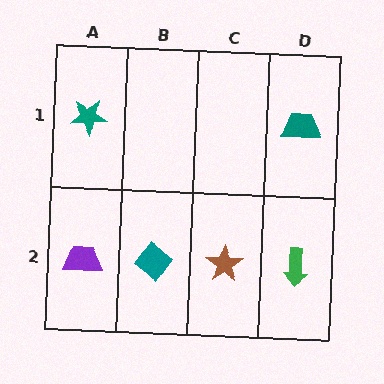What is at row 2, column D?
A green arrow.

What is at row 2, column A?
A purple trapezoid.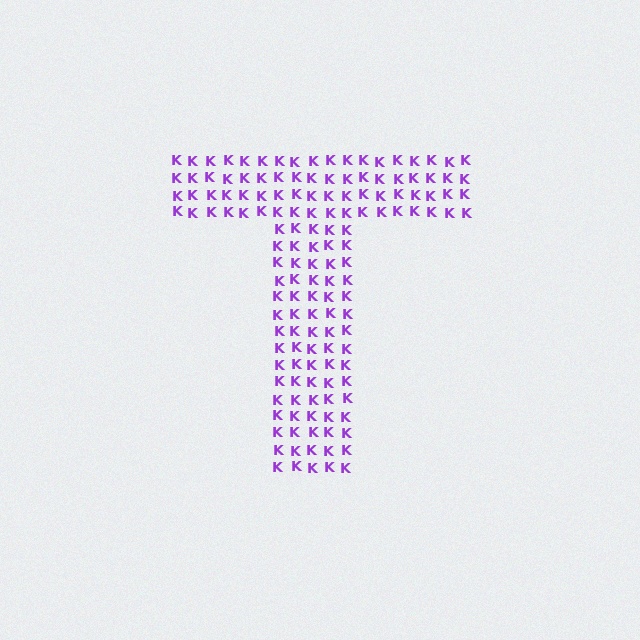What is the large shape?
The large shape is the letter T.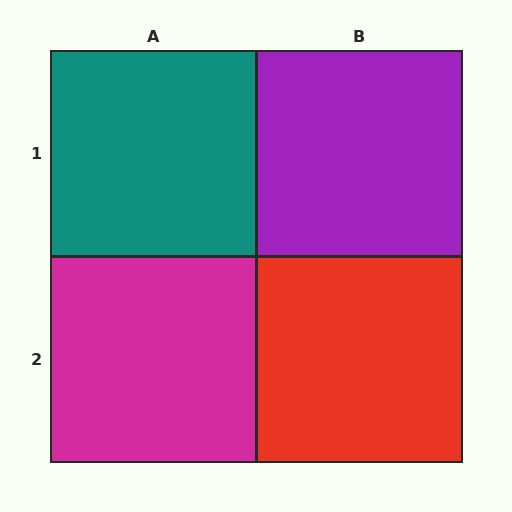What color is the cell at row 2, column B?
Red.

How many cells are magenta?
1 cell is magenta.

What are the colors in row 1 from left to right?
Teal, purple.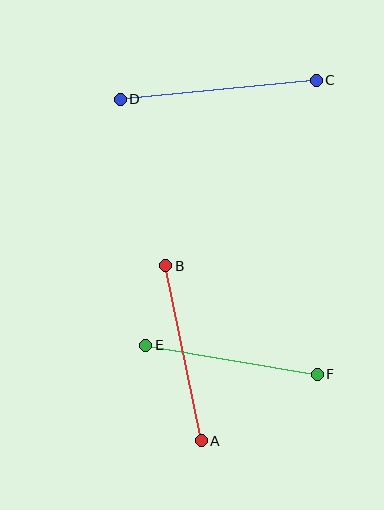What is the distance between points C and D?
The distance is approximately 197 pixels.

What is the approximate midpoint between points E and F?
The midpoint is at approximately (231, 360) pixels.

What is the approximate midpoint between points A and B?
The midpoint is at approximately (184, 353) pixels.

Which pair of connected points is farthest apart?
Points C and D are farthest apart.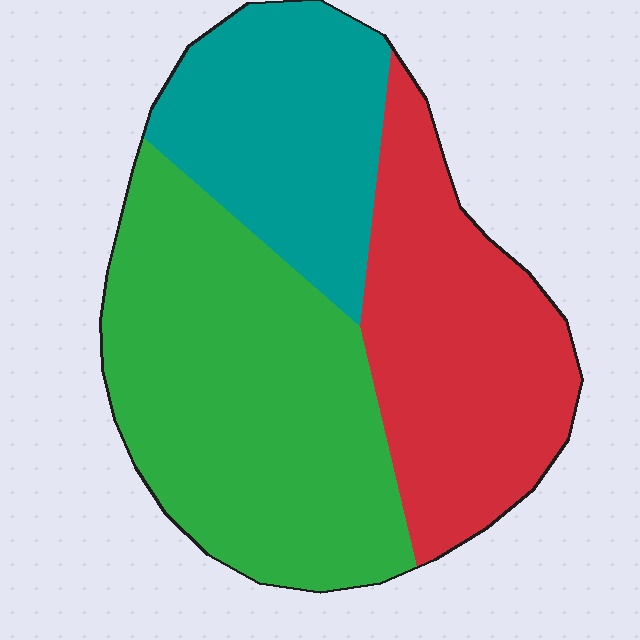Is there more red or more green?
Green.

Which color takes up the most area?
Green, at roughly 45%.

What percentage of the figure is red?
Red covers 31% of the figure.